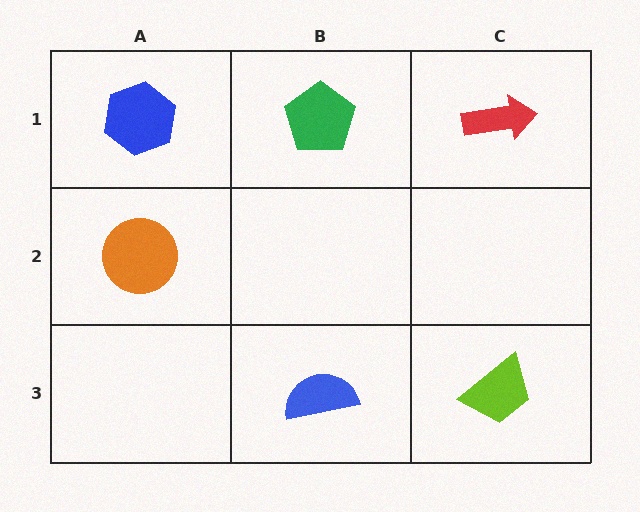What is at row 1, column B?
A green pentagon.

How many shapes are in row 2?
1 shape.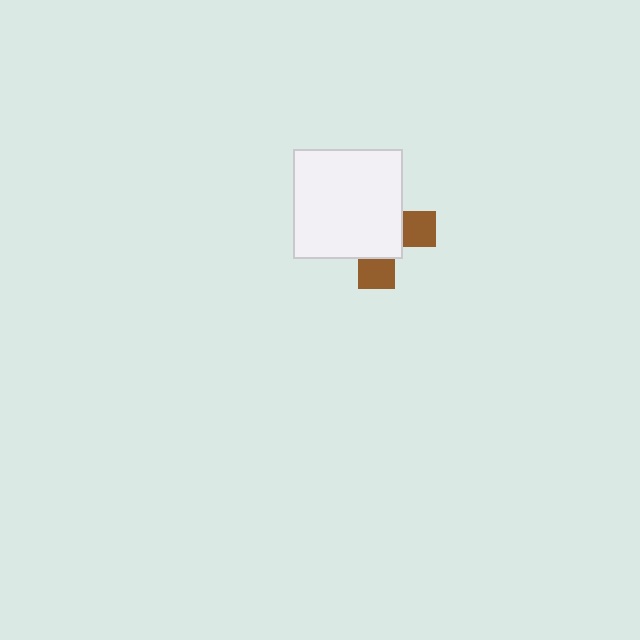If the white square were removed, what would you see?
You would see the complete brown cross.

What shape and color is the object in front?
The object in front is a white square.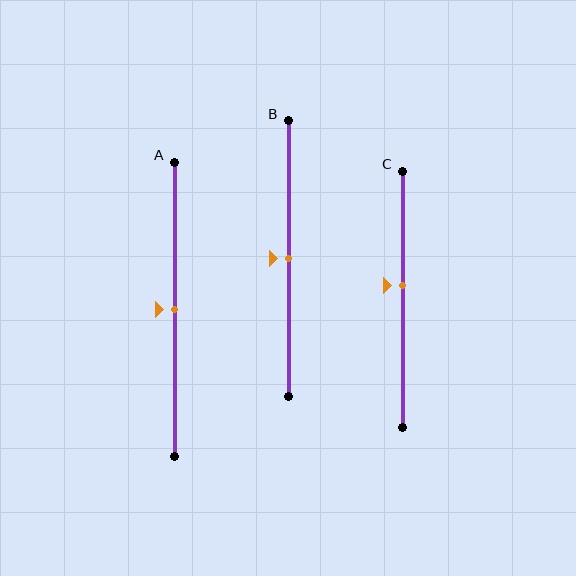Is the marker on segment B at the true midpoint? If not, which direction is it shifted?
Yes, the marker on segment B is at the true midpoint.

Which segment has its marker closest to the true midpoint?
Segment A has its marker closest to the true midpoint.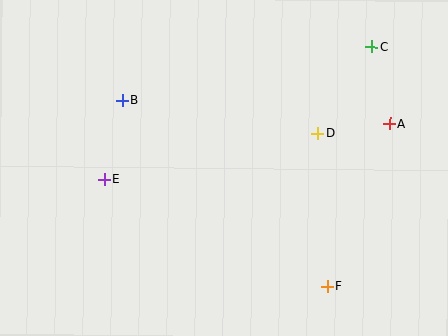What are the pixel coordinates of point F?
Point F is at (327, 286).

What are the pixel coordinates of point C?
Point C is at (372, 47).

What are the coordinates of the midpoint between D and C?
The midpoint between D and C is at (345, 90).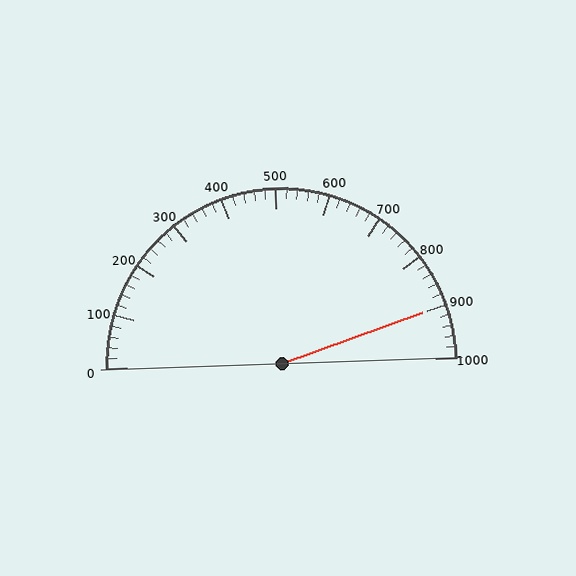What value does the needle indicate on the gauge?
The needle indicates approximately 900.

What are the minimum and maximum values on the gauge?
The gauge ranges from 0 to 1000.